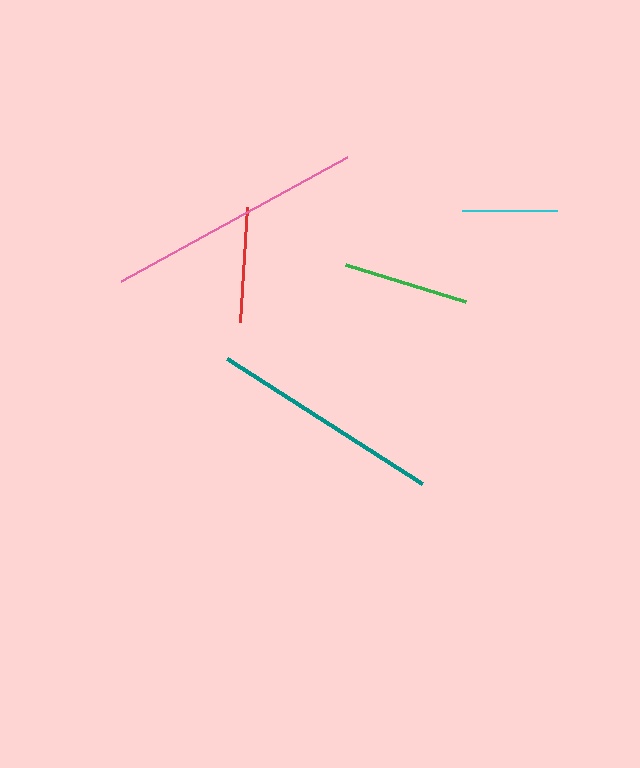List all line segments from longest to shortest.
From longest to shortest: pink, teal, green, red, cyan.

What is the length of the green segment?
The green segment is approximately 126 pixels long.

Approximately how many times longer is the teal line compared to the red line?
The teal line is approximately 2.0 times the length of the red line.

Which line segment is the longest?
The pink line is the longest at approximately 259 pixels.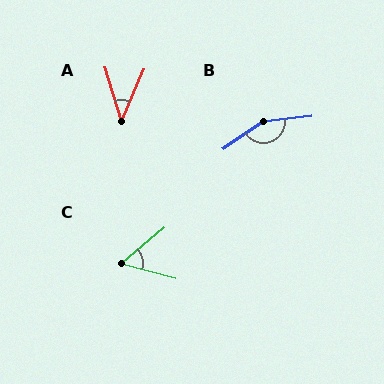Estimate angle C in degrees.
Approximately 55 degrees.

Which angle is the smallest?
A, at approximately 41 degrees.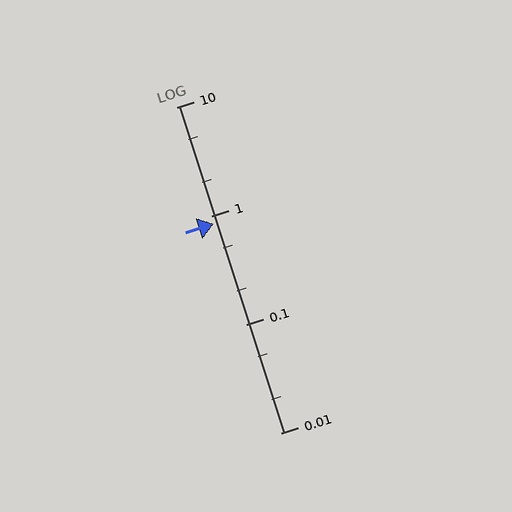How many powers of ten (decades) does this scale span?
The scale spans 3 decades, from 0.01 to 10.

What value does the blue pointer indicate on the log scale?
The pointer indicates approximately 0.85.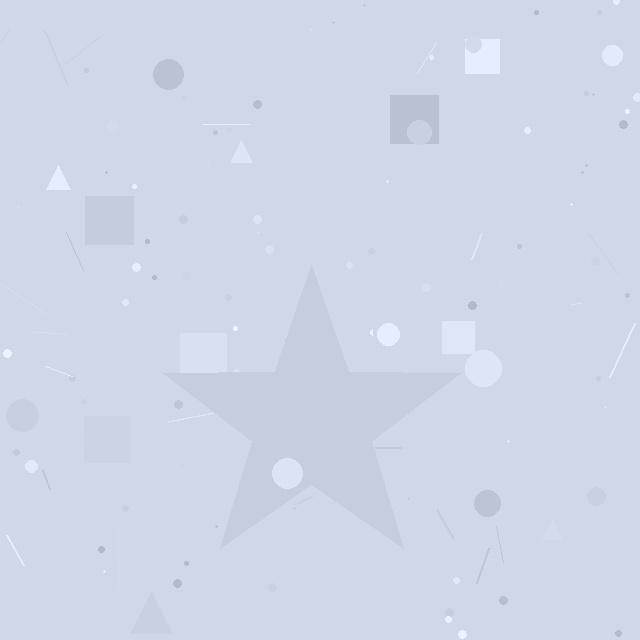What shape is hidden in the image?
A star is hidden in the image.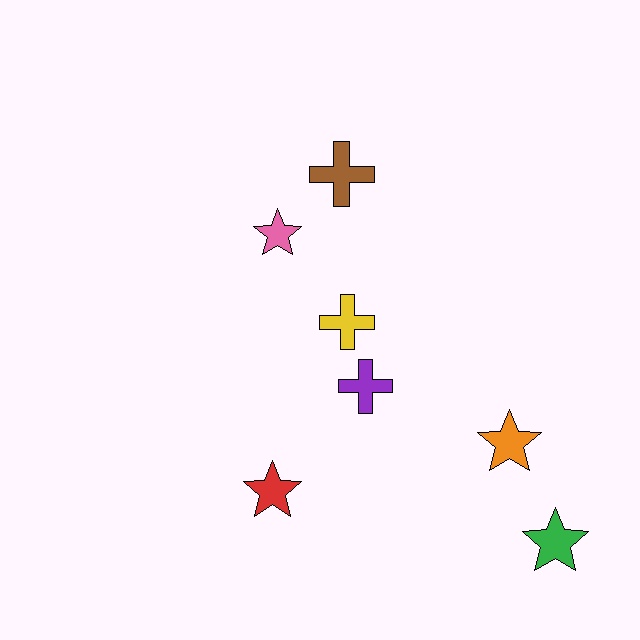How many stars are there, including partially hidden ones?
There are 4 stars.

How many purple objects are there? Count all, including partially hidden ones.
There is 1 purple object.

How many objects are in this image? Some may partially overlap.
There are 7 objects.